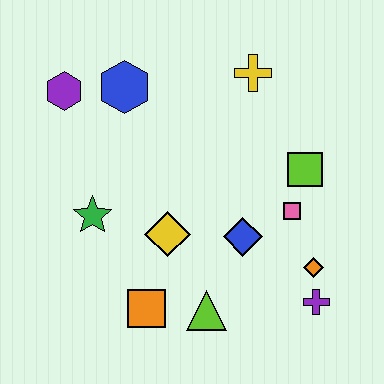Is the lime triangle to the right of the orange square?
Yes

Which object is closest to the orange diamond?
The purple cross is closest to the orange diamond.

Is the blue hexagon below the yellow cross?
Yes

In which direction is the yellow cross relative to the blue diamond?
The yellow cross is above the blue diamond.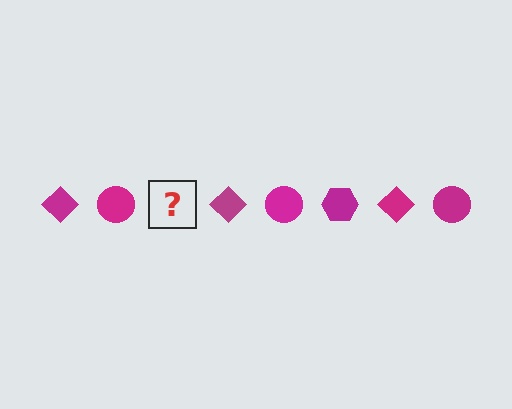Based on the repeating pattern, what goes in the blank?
The blank should be a magenta hexagon.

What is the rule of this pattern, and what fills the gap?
The rule is that the pattern cycles through diamond, circle, hexagon shapes in magenta. The gap should be filled with a magenta hexagon.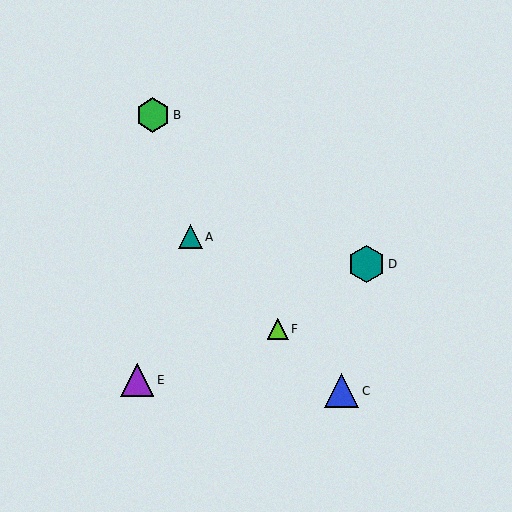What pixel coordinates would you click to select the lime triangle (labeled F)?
Click at (278, 329) to select the lime triangle F.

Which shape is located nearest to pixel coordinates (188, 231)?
The teal triangle (labeled A) at (191, 237) is nearest to that location.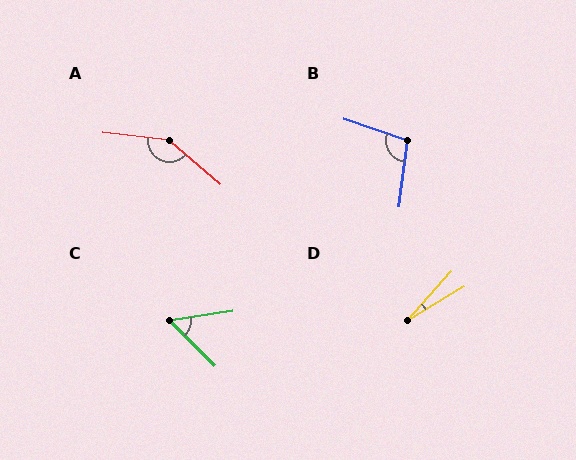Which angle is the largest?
A, at approximately 146 degrees.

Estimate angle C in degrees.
Approximately 54 degrees.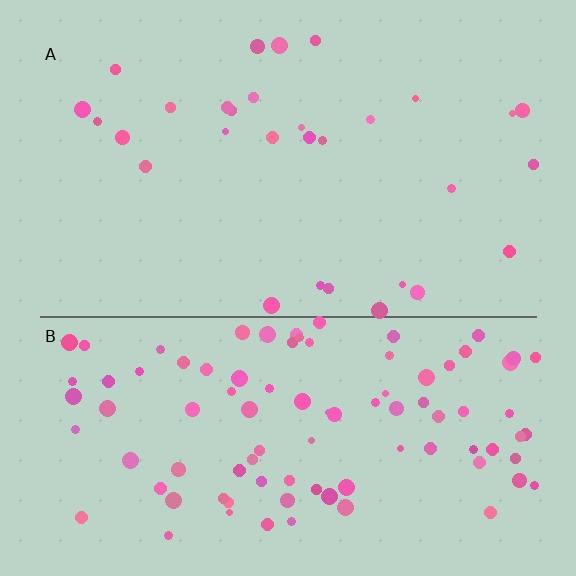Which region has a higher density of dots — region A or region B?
B (the bottom).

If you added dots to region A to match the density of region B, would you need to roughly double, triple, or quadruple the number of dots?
Approximately triple.